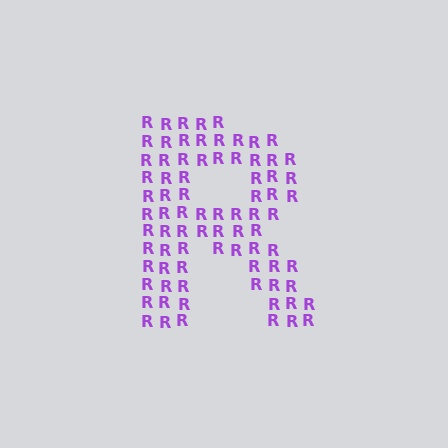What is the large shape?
The large shape is the letter R.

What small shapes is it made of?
It is made of small letter R's.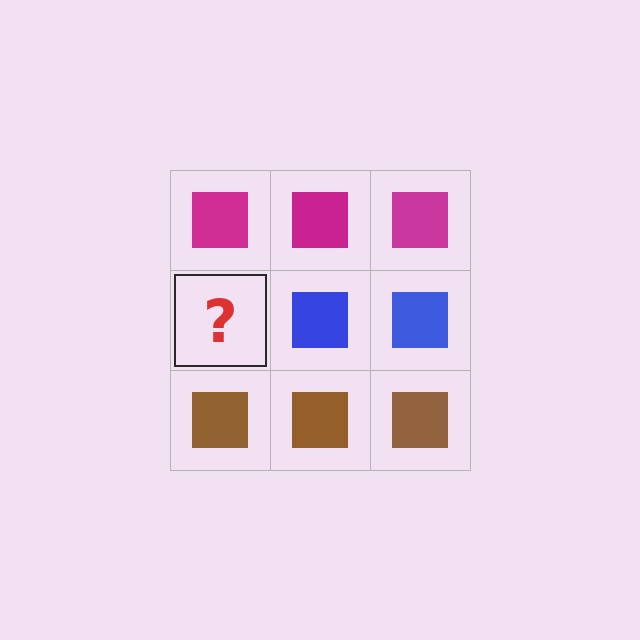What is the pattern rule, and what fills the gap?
The rule is that each row has a consistent color. The gap should be filled with a blue square.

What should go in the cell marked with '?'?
The missing cell should contain a blue square.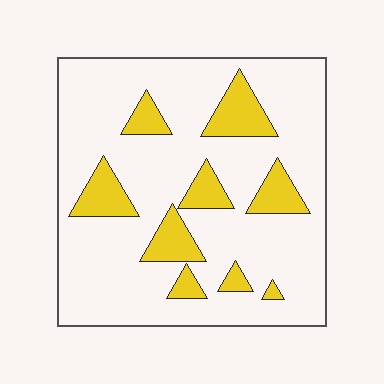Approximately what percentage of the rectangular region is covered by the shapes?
Approximately 20%.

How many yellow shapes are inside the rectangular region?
9.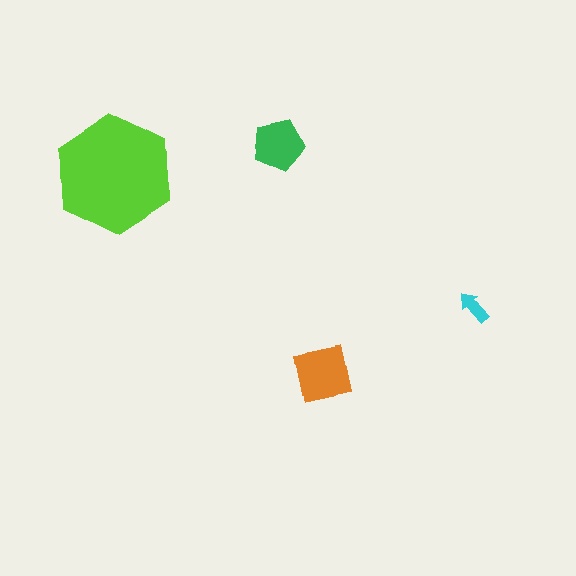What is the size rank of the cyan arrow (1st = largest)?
4th.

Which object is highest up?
The green pentagon is topmost.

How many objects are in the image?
There are 4 objects in the image.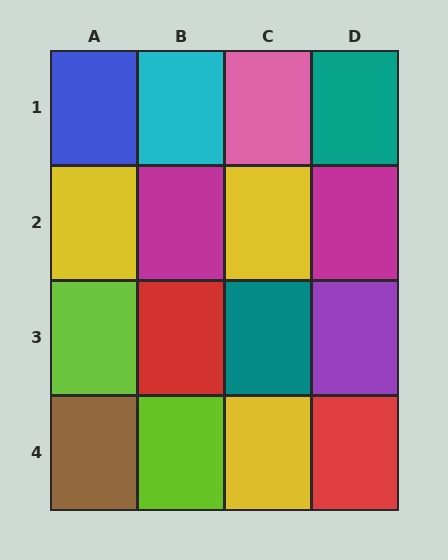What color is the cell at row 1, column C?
Pink.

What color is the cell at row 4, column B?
Lime.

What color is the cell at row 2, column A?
Yellow.